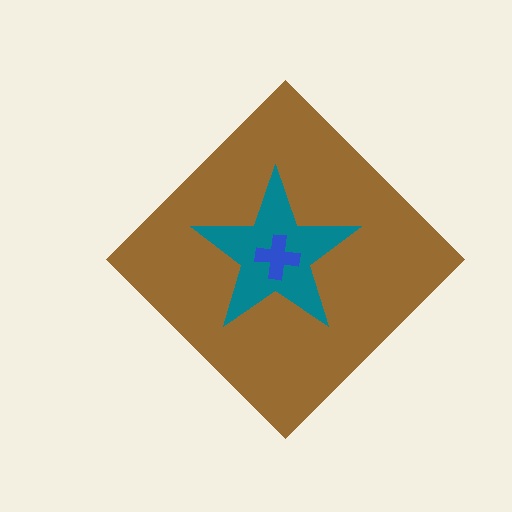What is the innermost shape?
The blue cross.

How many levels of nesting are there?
3.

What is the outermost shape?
The brown diamond.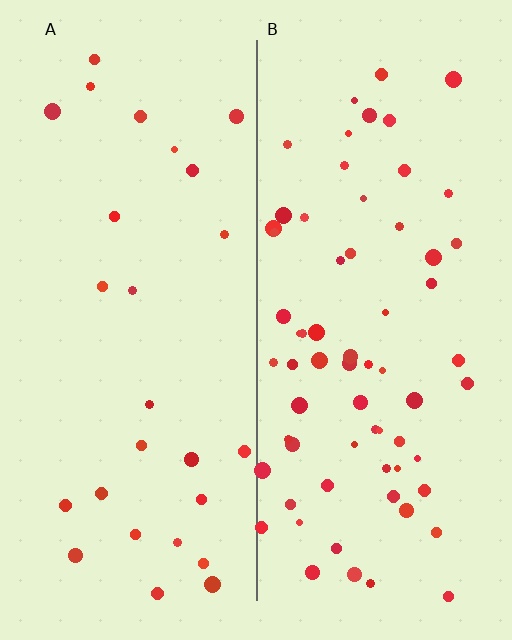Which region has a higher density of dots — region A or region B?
B (the right).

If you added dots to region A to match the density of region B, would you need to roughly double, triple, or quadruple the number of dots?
Approximately triple.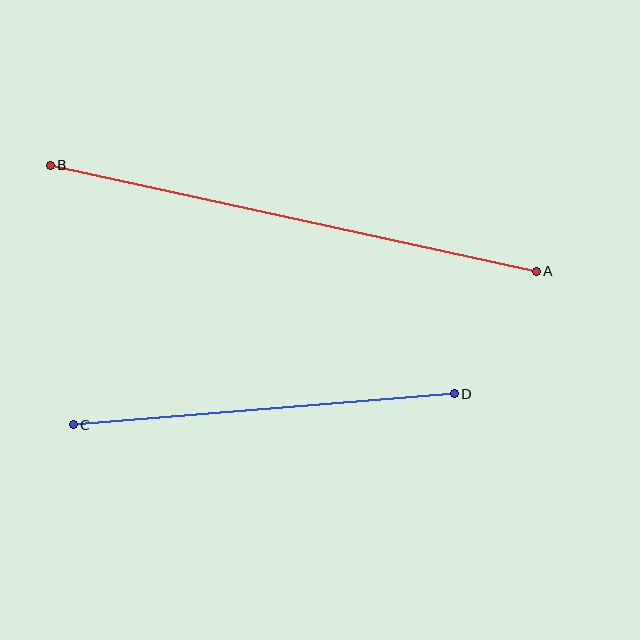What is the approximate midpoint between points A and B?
The midpoint is at approximately (293, 218) pixels.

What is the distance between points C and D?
The distance is approximately 383 pixels.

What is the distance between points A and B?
The distance is approximately 497 pixels.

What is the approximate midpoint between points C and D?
The midpoint is at approximately (264, 409) pixels.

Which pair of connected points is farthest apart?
Points A and B are farthest apart.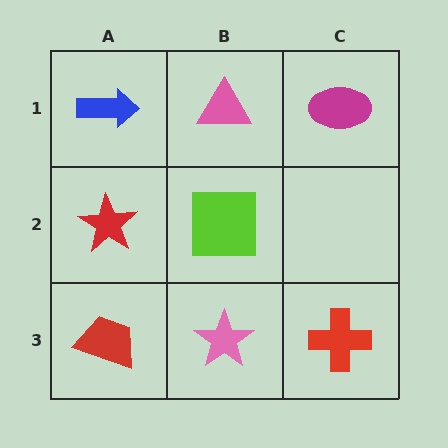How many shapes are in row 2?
2 shapes.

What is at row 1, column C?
A magenta ellipse.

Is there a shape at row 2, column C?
No, that cell is empty.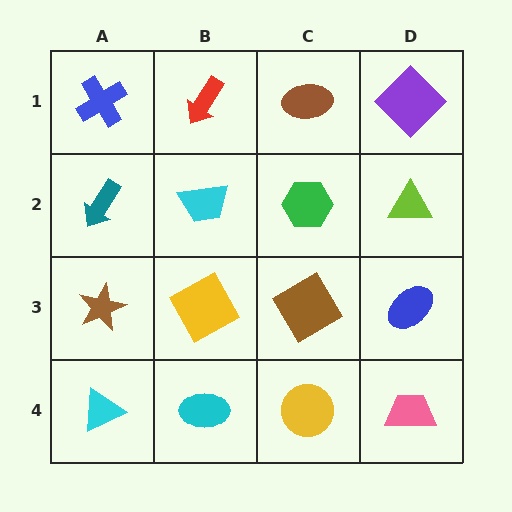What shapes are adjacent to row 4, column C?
A brown diamond (row 3, column C), a cyan ellipse (row 4, column B), a pink trapezoid (row 4, column D).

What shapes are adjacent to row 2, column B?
A red arrow (row 1, column B), a yellow square (row 3, column B), a teal arrow (row 2, column A), a green hexagon (row 2, column C).